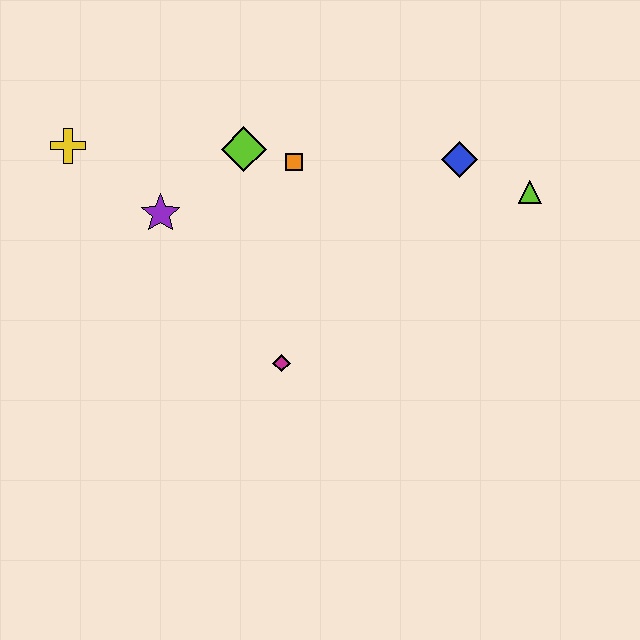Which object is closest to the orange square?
The lime diamond is closest to the orange square.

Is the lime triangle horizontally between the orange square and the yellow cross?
No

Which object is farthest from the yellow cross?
The lime triangle is farthest from the yellow cross.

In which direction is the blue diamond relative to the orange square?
The blue diamond is to the right of the orange square.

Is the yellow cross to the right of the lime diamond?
No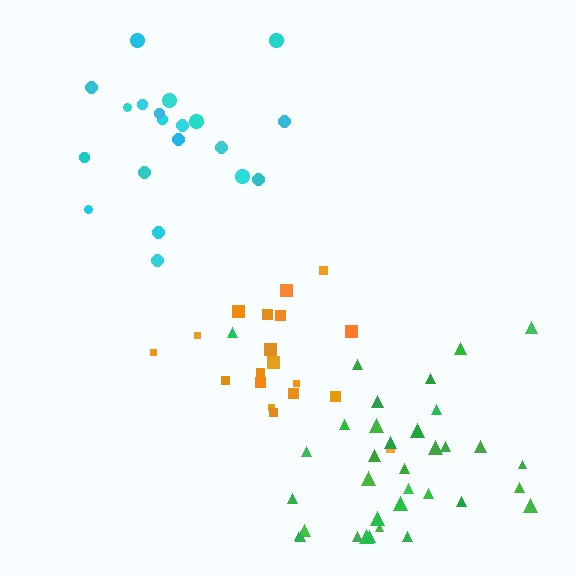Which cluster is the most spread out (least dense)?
Orange.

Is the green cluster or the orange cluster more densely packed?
Green.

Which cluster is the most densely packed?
Green.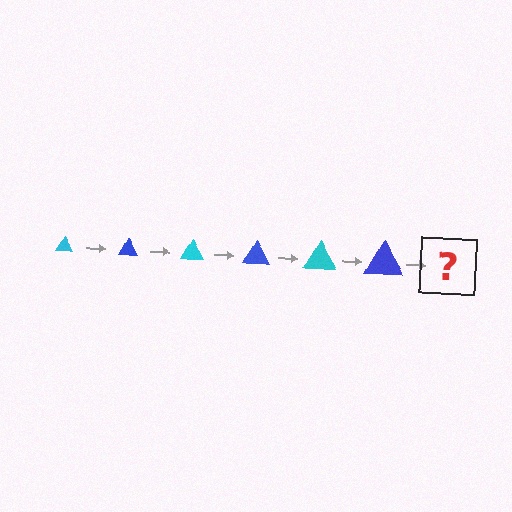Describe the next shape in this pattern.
It should be a cyan triangle, larger than the previous one.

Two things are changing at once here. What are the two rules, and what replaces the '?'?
The two rules are that the triangle grows larger each step and the color cycles through cyan and blue. The '?' should be a cyan triangle, larger than the previous one.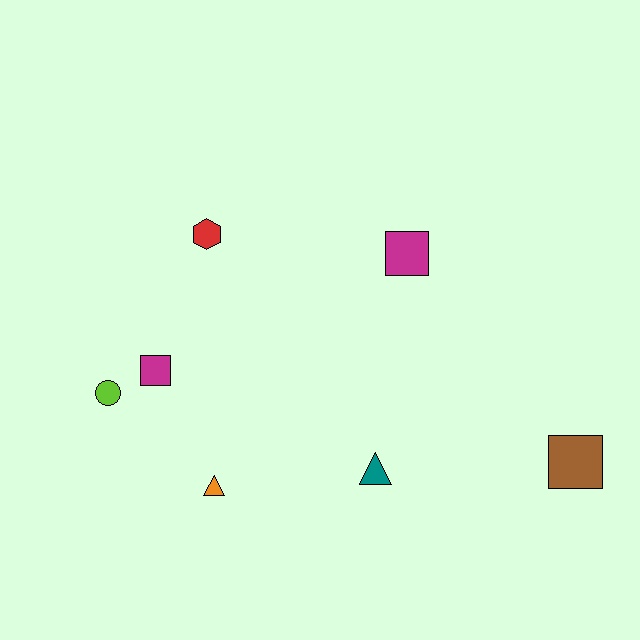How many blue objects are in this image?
There are no blue objects.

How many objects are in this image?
There are 7 objects.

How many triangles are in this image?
There are 2 triangles.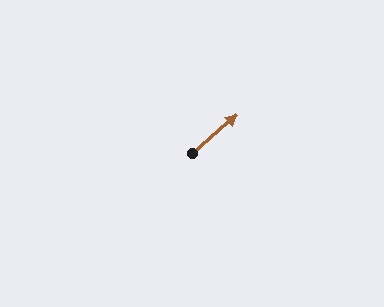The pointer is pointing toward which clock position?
Roughly 2 o'clock.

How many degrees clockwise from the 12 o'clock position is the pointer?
Approximately 49 degrees.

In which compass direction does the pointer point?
Northeast.